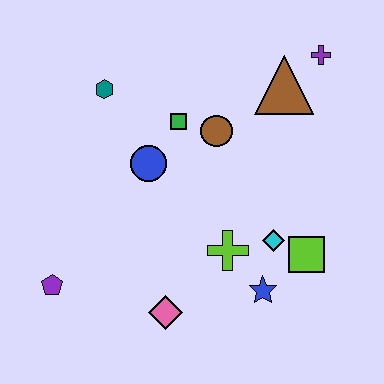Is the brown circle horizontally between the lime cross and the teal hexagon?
Yes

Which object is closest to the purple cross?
The brown triangle is closest to the purple cross.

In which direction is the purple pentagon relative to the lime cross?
The purple pentagon is to the left of the lime cross.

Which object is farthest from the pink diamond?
The purple cross is farthest from the pink diamond.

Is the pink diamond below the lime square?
Yes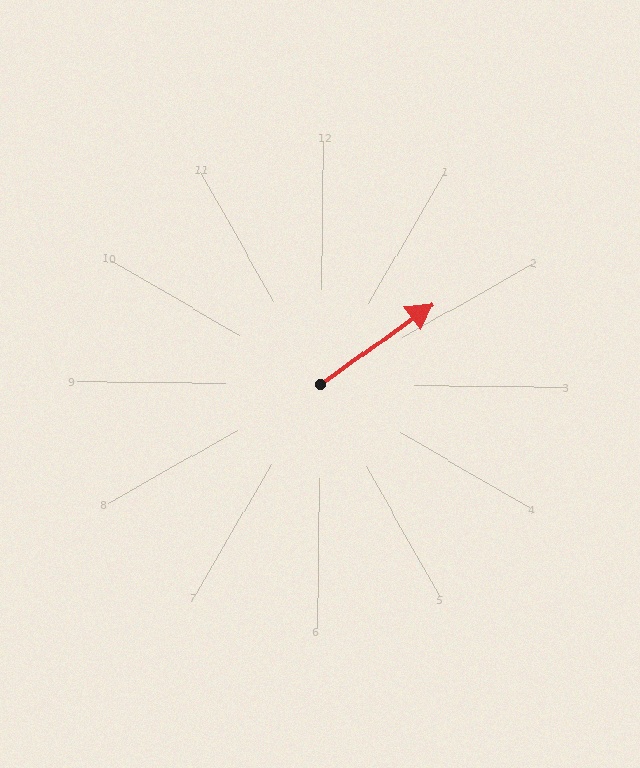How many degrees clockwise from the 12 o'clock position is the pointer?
Approximately 54 degrees.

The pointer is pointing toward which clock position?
Roughly 2 o'clock.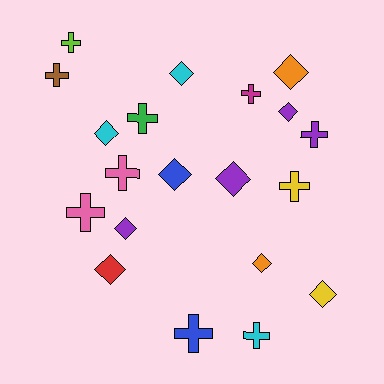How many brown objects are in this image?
There is 1 brown object.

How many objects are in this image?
There are 20 objects.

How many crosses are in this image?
There are 10 crosses.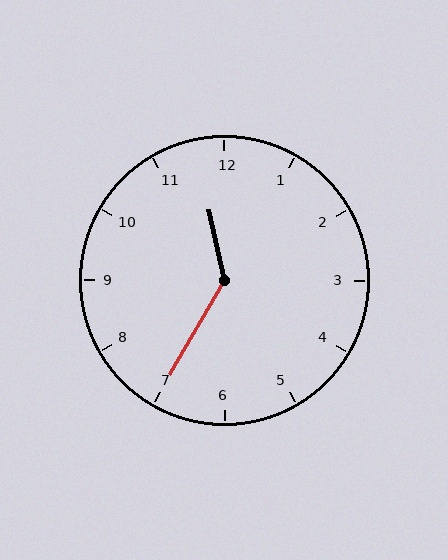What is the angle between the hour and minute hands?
Approximately 138 degrees.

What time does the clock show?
11:35.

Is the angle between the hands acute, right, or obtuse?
It is obtuse.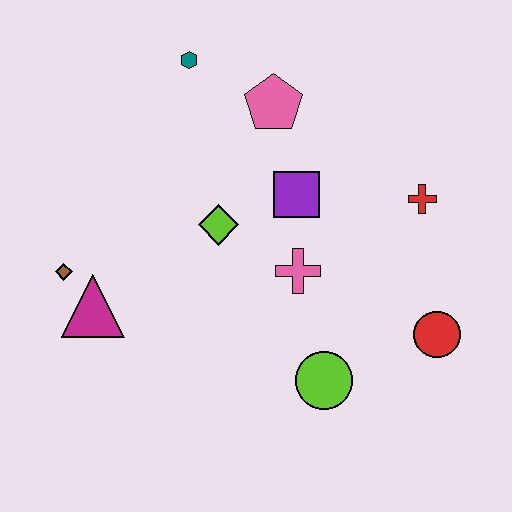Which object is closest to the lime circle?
The pink cross is closest to the lime circle.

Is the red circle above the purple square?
No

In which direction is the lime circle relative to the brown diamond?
The lime circle is to the right of the brown diamond.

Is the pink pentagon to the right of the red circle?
No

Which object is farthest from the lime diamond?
The red circle is farthest from the lime diamond.